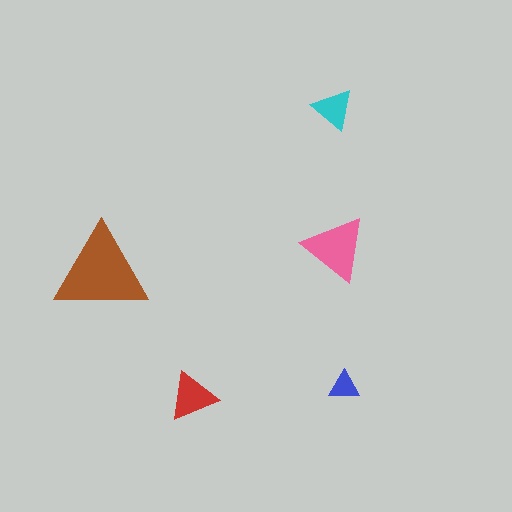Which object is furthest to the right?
The blue triangle is rightmost.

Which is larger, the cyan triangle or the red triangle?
The red one.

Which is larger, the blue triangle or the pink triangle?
The pink one.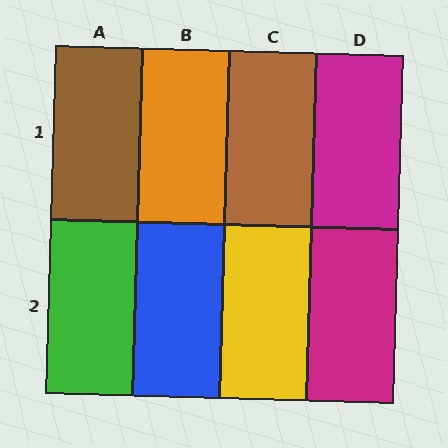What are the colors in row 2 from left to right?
Green, blue, yellow, magenta.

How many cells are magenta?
2 cells are magenta.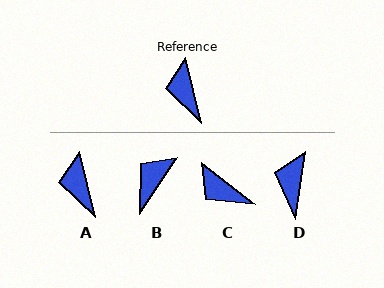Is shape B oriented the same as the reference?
No, it is off by about 47 degrees.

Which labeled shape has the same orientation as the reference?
A.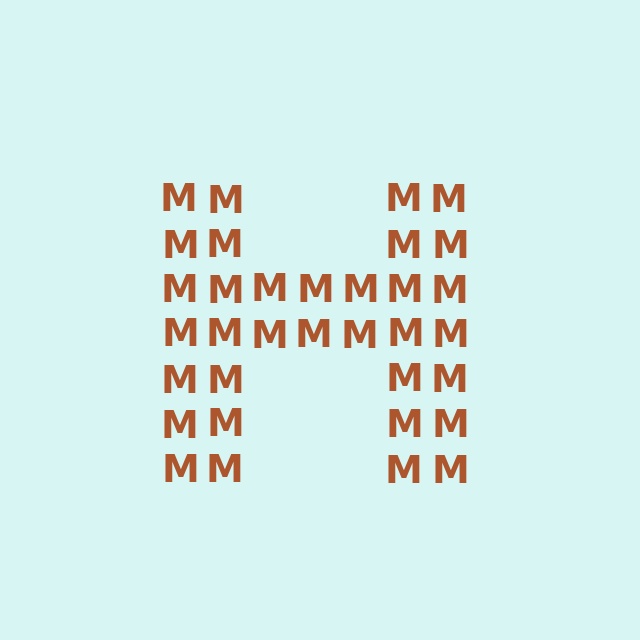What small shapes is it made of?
It is made of small letter M's.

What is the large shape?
The large shape is the letter H.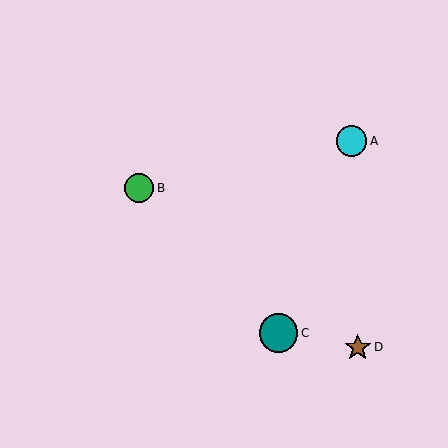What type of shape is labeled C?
Shape C is a teal circle.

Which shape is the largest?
The teal circle (labeled C) is the largest.